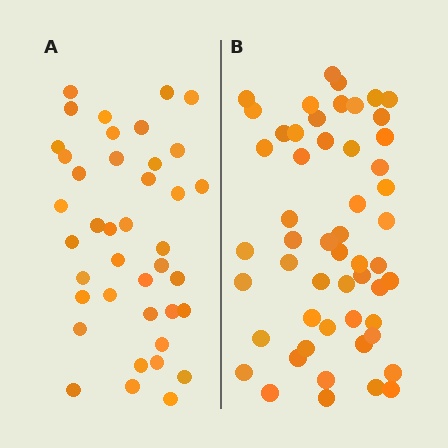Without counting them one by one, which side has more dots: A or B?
Region B (the right region) has more dots.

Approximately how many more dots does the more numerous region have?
Region B has approximately 15 more dots than region A.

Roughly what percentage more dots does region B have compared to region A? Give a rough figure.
About 30% more.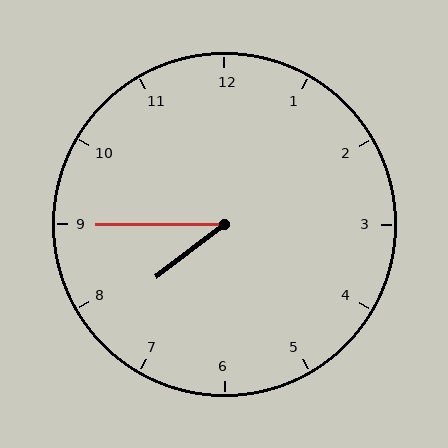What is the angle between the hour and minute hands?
Approximately 38 degrees.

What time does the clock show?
7:45.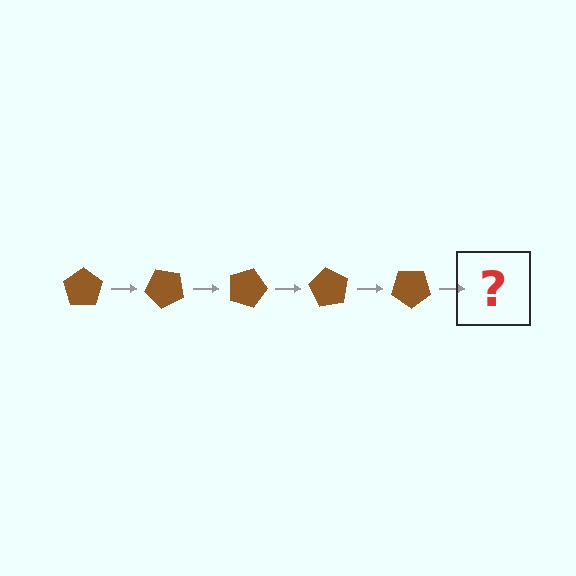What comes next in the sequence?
The next element should be a brown pentagon rotated 225 degrees.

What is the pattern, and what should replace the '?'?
The pattern is that the pentagon rotates 45 degrees each step. The '?' should be a brown pentagon rotated 225 degrees.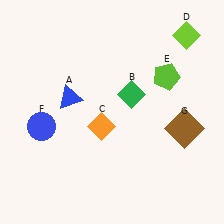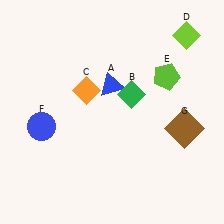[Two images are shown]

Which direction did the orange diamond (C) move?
The orange diamond (C) moved up.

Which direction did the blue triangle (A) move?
The blue triangle (A) moved right.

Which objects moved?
The objects that moved are: the blue triangle (A), the orange diamond (C).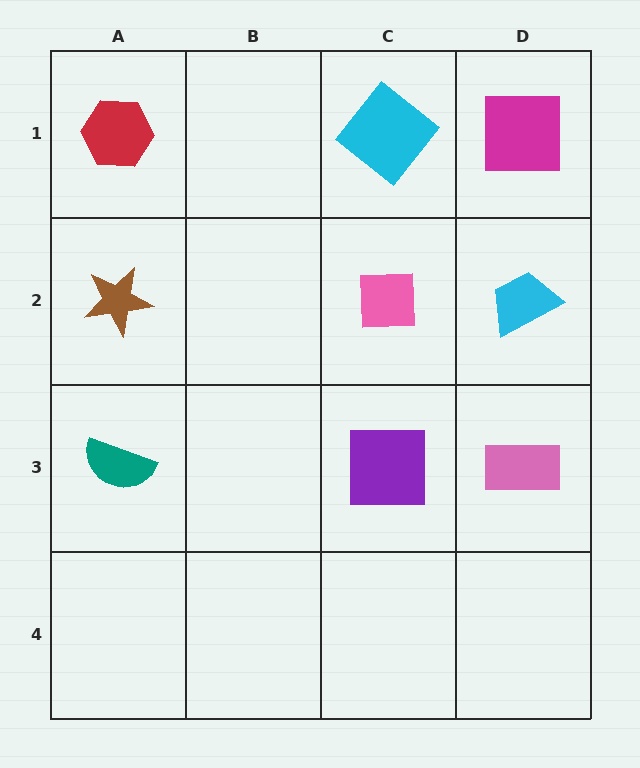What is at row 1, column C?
A cyan diamond.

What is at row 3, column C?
A purple square.